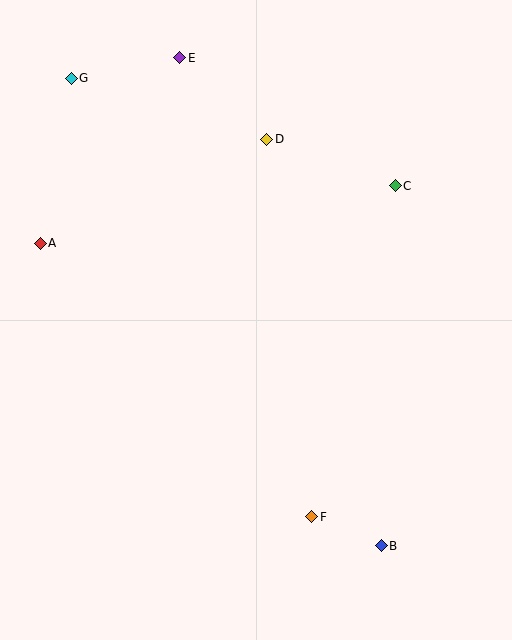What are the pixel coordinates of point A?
Point A is at (40, 243).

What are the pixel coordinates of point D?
Point D is at (267, 139).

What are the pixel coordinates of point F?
Point F is at (312, 517).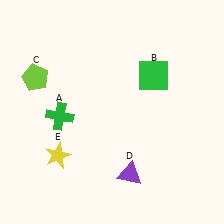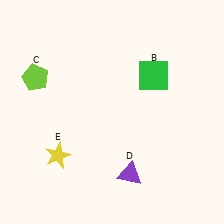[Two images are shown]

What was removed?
The green cross (A) was removed in Image 2.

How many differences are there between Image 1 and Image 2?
There is 1 difference between the two images.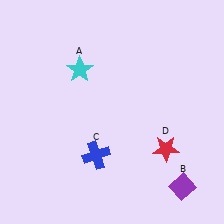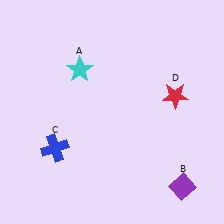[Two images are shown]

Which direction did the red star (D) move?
The red star (D) moved up.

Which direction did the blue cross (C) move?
The blue cross (C) moved left.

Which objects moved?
The objects that moved are: the blue cross (C), the red star (D).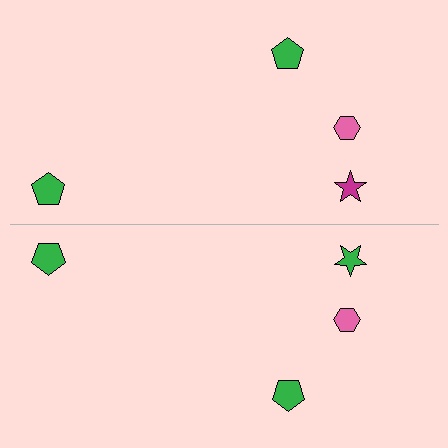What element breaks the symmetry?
The green star on the bottom side breaks the symmetry — its mirror counterpart is magenta.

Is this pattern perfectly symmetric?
No, the pattern is not perfectly symmetric. The green star on the bottom side breaks the symmetry — its mirror counterpart is magenta.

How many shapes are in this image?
There are 8 shapes in this image.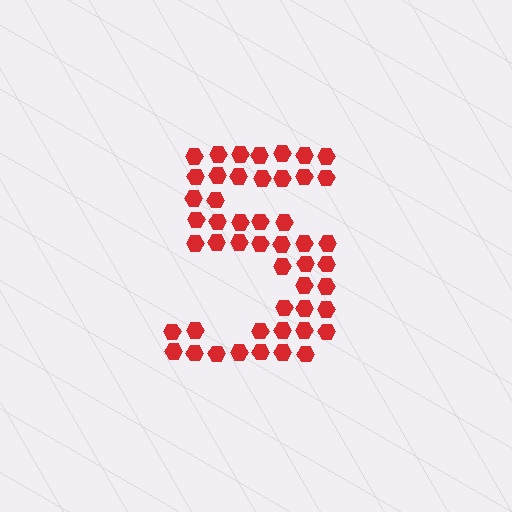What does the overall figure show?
The overall figure shows the digit 5.